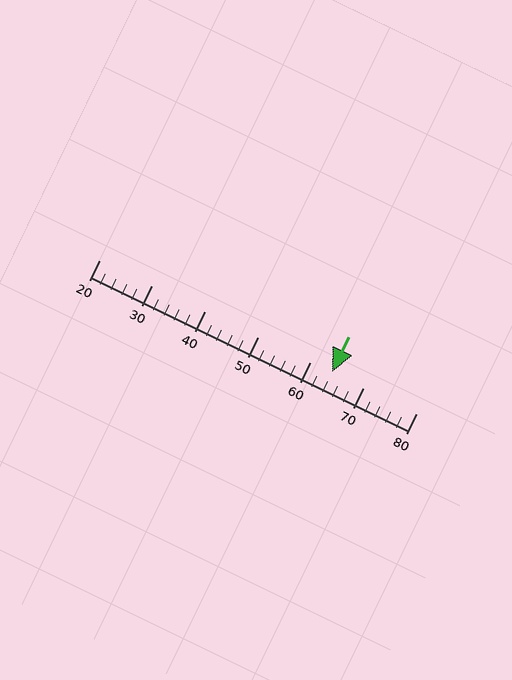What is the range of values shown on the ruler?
The ruler shows values from 20 to 80.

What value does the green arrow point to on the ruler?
The green arrow points to approximately 64.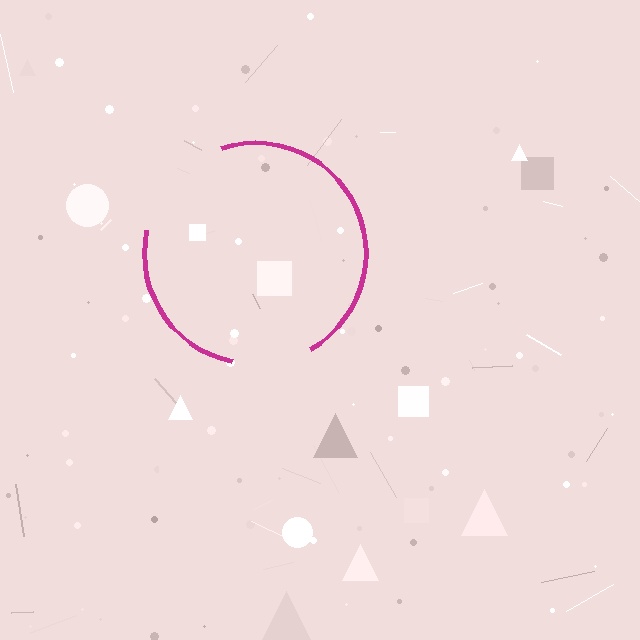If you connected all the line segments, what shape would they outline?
They would outline a circle.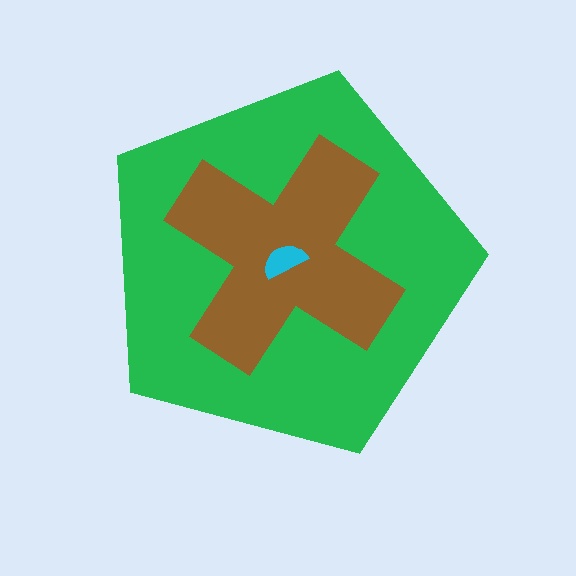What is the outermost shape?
The green pentagon.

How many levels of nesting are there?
3.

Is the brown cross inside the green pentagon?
Yes.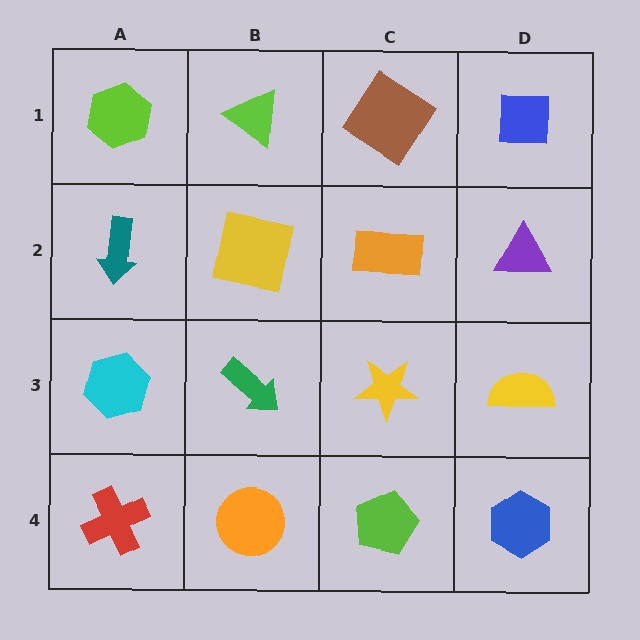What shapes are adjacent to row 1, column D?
A purple triangle (row 2, column D), a brown diamond (row 1, column C).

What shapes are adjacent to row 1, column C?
An orange rectangle (row 2, column C), a lime triangle (row 1, column B), a blue square (row 1, column D).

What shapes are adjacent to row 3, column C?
An orange rectangle (row 2, column C), a lime pentagon (row 4, column C), a green arrow (row 3, column B), a yellow semicircle (row 3, column D).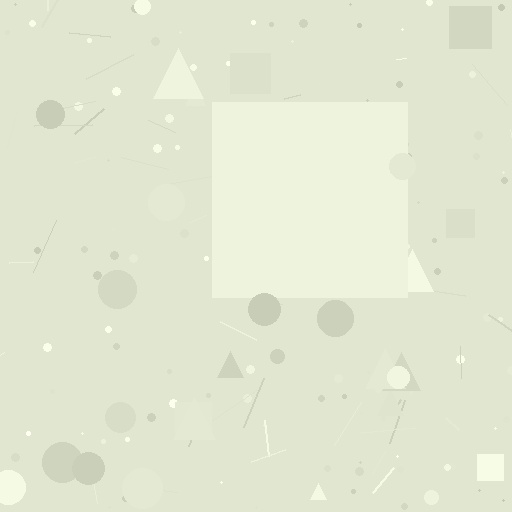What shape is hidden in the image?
A square is hidden in the image.